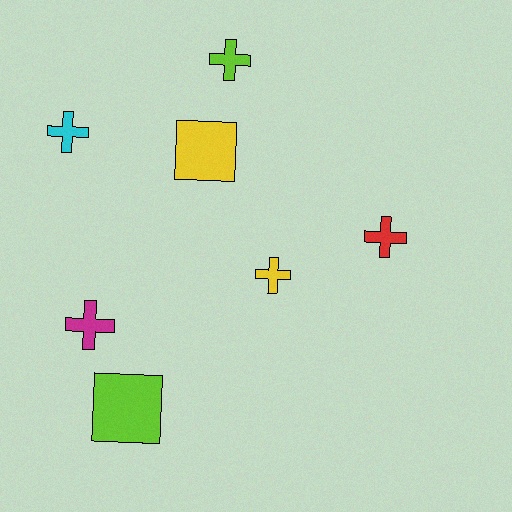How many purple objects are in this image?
There are no purple objects.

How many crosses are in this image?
There are 5 crosses.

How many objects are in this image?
There are 7 objects.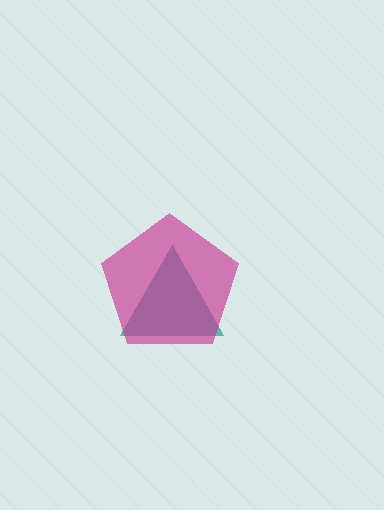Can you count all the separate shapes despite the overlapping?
Yes, there are 2 separate shapes.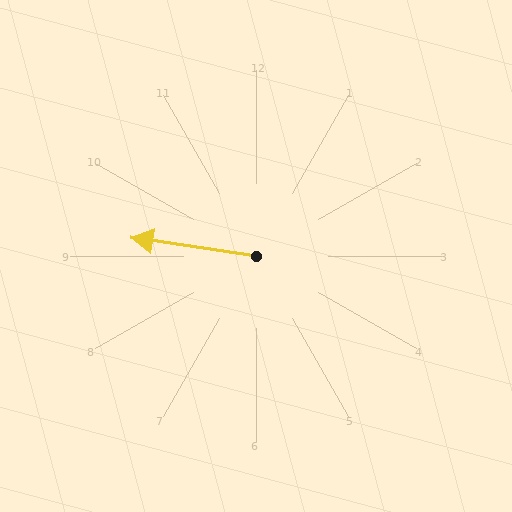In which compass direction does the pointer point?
West.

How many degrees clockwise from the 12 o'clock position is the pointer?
Approximately 278 degrees.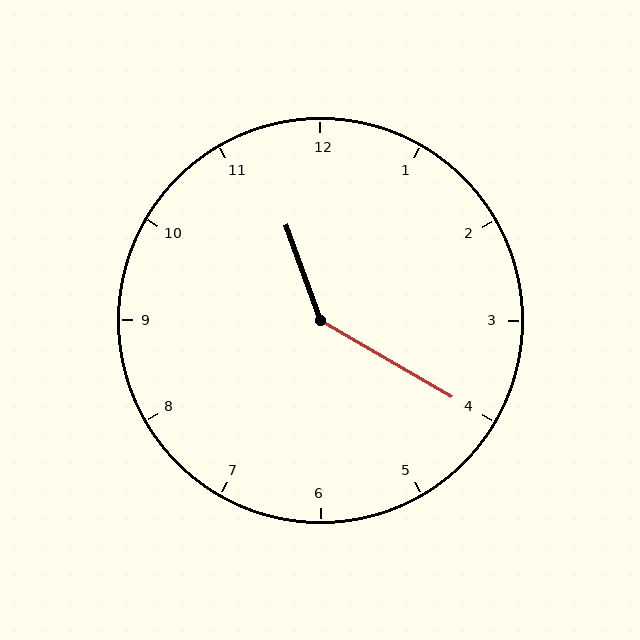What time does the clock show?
11:20.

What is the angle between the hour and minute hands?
Approximately 140 degrees.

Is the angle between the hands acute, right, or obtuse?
It is obtuse.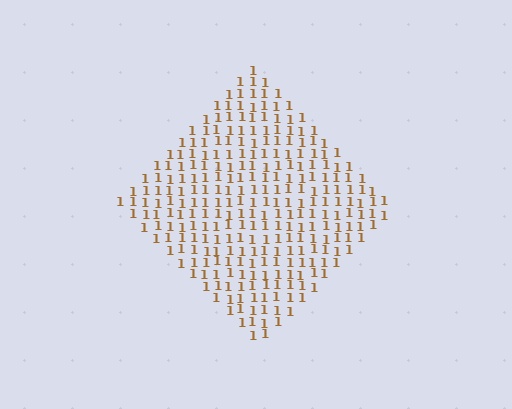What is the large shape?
The large shape is a diamond.